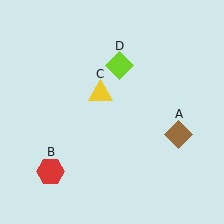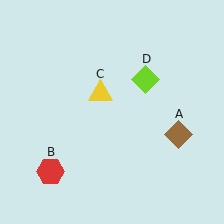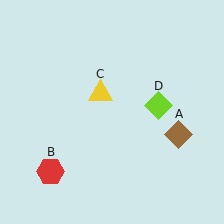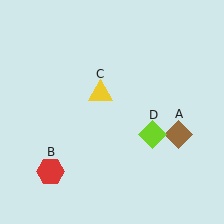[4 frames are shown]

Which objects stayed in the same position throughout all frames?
Brown diamond (object A) and red hexagon (object B) and yellow triangle (object C) remained stationary.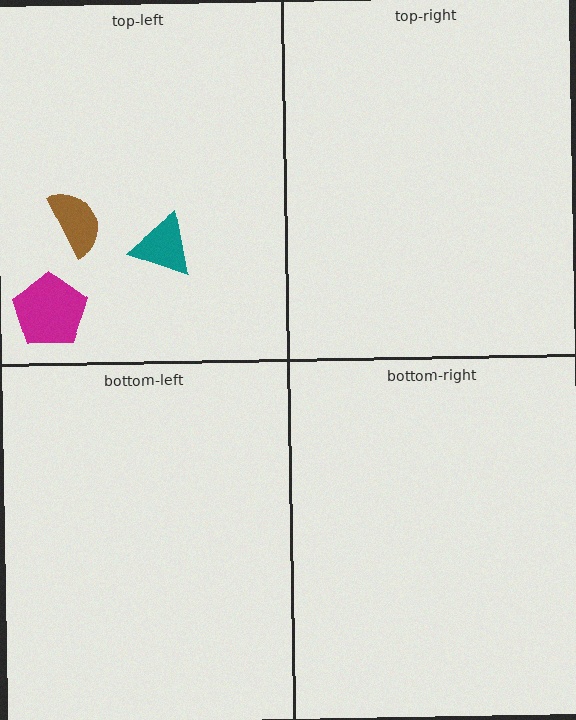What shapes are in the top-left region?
The magenta pentagon, the teal triangle, the brown semicircle.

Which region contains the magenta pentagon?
The top-left region.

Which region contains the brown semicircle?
The top-left region.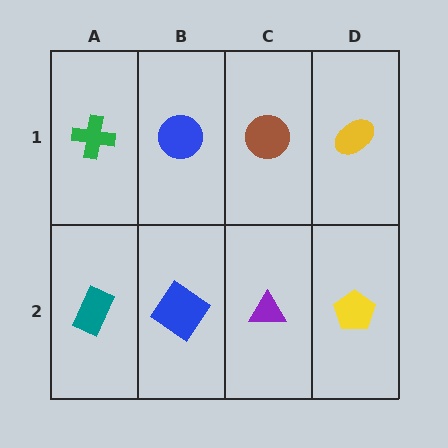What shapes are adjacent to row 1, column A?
A teal rectangle (row 2, column A), a blue circle (row 1, column B).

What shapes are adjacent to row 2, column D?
A yellow ellipse (row 1, column D), a purple triangle (row 2, column C).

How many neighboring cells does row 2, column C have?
3.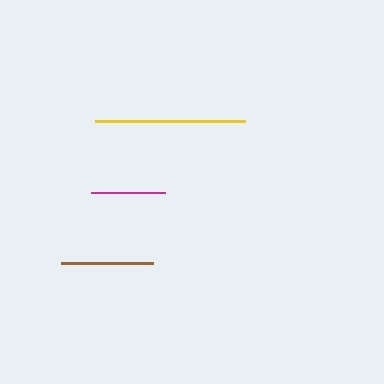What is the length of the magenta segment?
The magenta segment is approximately 75 pixels long.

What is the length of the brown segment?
The brown segment is approximately 92 pixels long.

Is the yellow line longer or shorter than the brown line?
The yellow line is longer than the brown line.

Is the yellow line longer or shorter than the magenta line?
The yellow line is longer than the magenta line.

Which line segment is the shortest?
The magenta line is the shortest at approximately 75 pixels.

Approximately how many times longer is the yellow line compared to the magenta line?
The yellow line is approximately 2.0 times the length of the magenta line.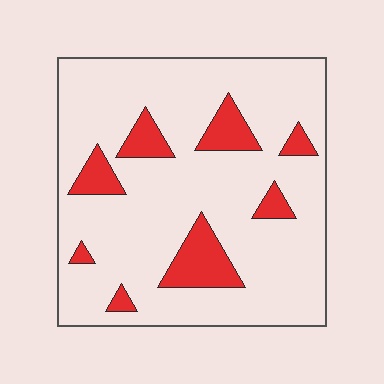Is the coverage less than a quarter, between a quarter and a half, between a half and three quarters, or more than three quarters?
Less than a quarter.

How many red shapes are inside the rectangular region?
8.